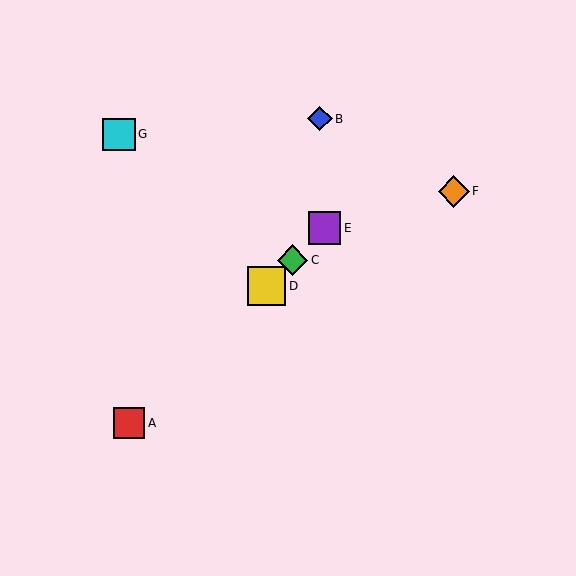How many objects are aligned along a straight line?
4 objects (A, C, D, E) are aligned along a straight line.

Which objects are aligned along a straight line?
Objects A, C, D, E are aligned along a straight line.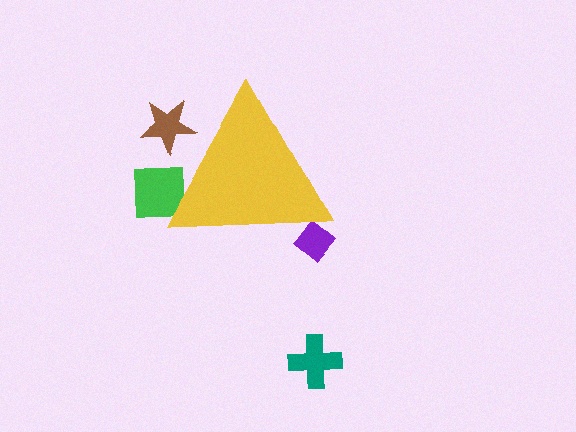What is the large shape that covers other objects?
A yellow triangle.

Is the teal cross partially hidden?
No, the teal cross is fully visible.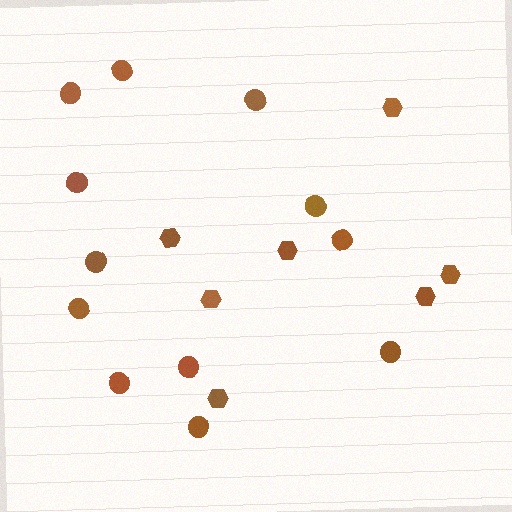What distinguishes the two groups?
There are 2 groups: one group of hexagons (7) and one group of circles (12).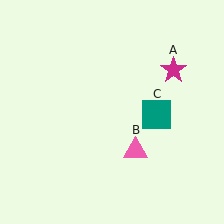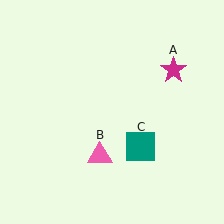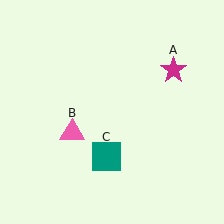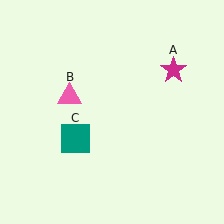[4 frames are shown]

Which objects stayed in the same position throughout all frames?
Magenta star (object A) remained stationary.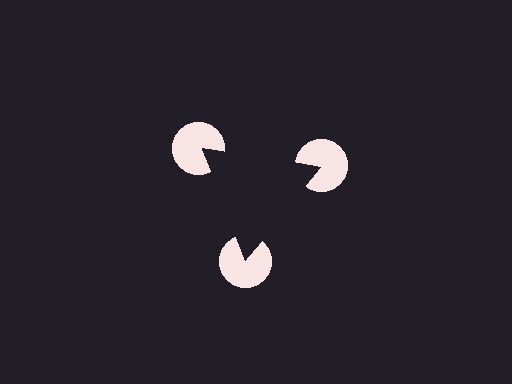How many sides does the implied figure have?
3 sides.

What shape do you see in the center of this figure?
An illusory triangle — its edges are inferred from the aligned wedge cuts in the pac-man discs, not physically drawn.